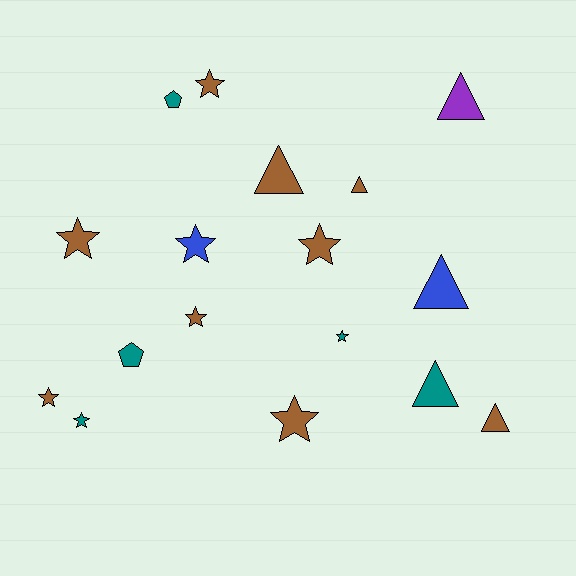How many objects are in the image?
There are 17 objects.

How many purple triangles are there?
There is 1 purple triangle.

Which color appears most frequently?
Brown, with 9 objects.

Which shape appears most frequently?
Star, with 9 objects.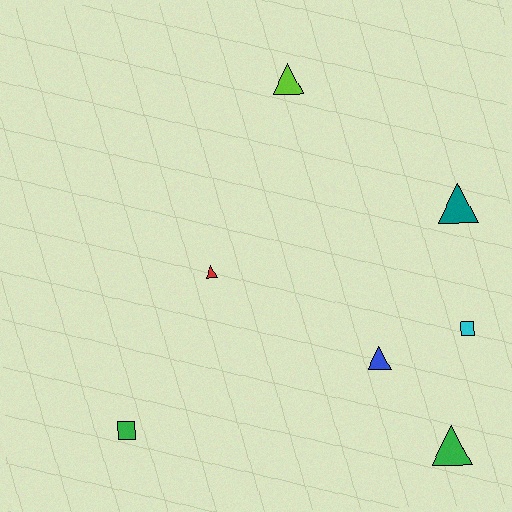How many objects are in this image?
There are 7 objects.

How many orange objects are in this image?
There are no orange objects.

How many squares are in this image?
There are 2 squares.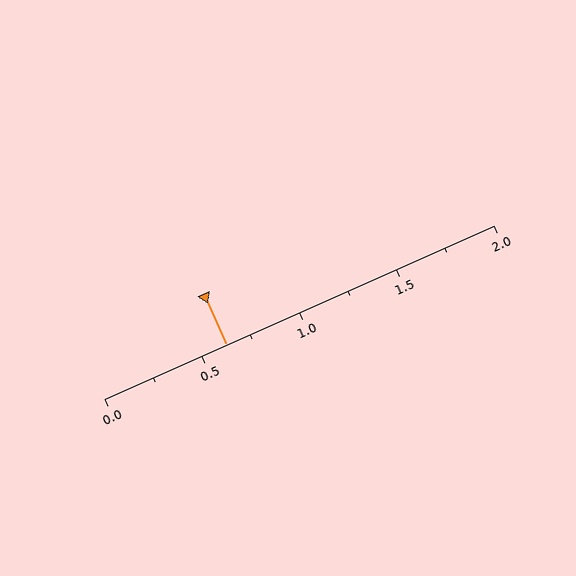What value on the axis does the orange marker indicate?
The marker indicates approximately 0.62.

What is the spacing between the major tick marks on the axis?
The major ticks are spaced 0.5 apart.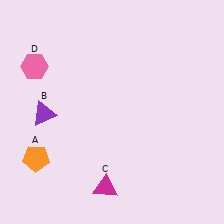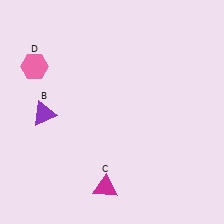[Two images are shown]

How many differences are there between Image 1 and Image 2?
There is 1 difference between the two images.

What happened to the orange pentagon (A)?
The orange pentagon (A) was removed in Image 2. It was in the bottom-left area of Image 1.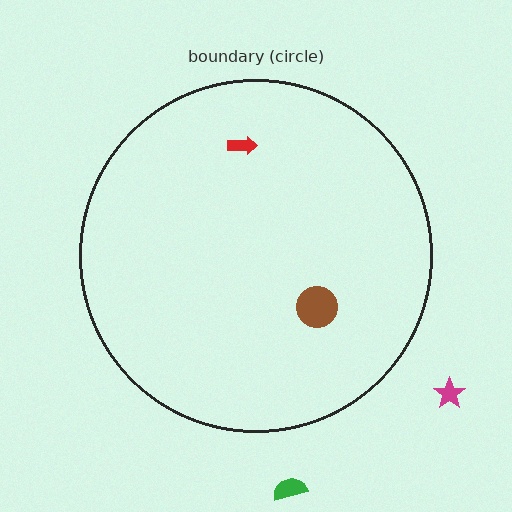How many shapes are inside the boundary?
2 inside, 2 outside.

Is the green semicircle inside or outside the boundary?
Outside.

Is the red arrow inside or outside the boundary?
Inside.